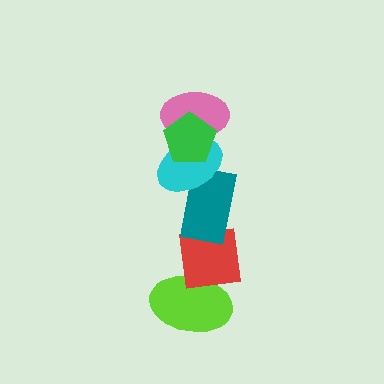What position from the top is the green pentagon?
The green pentagon is 1st from the top.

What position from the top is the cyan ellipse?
The cyan ellipse is 3rd from the top.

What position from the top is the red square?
The red square is 5th from the top.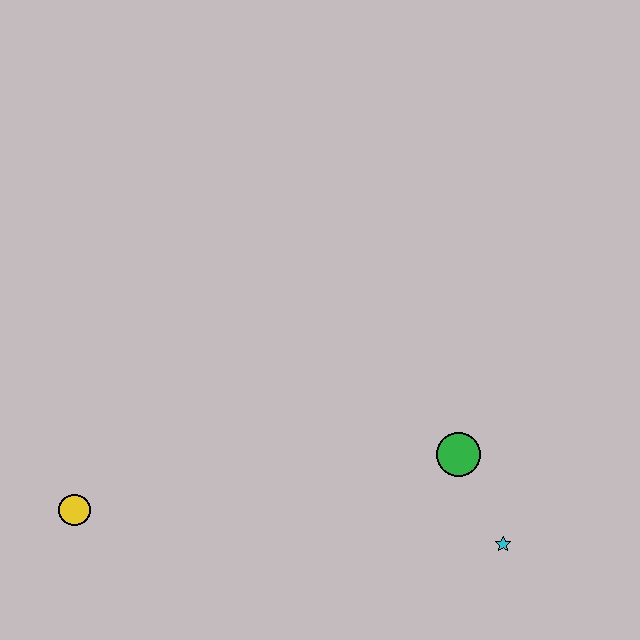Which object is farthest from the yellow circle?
The cyan star is farthest from the yellow circle.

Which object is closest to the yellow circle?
The green circle is closest to the yellow circle.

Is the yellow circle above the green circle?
No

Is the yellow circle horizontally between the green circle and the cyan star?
No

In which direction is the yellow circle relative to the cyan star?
The yellow circle is to the left of the cyan star.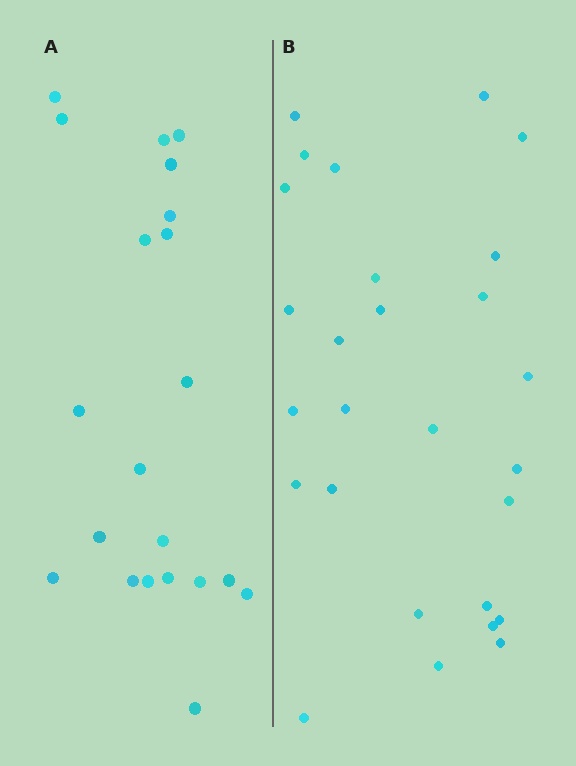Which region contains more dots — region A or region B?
Region B (the right region) has more dots.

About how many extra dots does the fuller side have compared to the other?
Region B has about 6 more dots than region A.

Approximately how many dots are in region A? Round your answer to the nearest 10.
About 20 dots. (The exact count is 21, which rounds to 20.)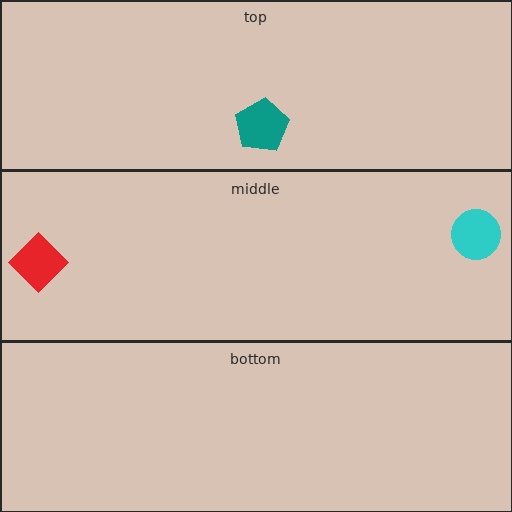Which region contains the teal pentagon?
The top region.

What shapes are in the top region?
The teal pentagon.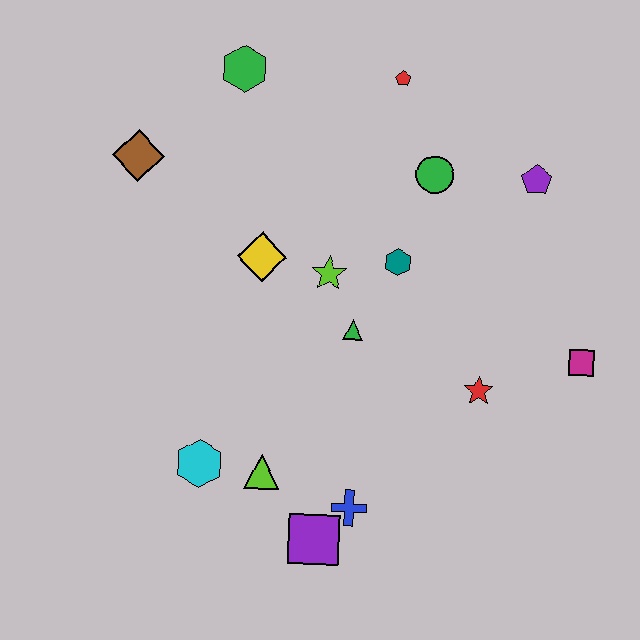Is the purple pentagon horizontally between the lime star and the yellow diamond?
No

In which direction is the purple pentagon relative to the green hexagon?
The purple pentagon is to the right of the green hexagon.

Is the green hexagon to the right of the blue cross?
No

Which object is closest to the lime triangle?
The cyan hexagon is closest to the lime triangle.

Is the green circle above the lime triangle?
Yes